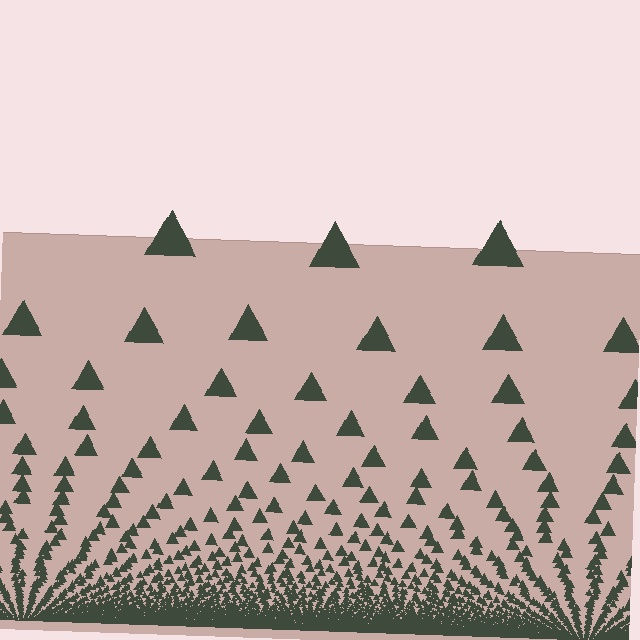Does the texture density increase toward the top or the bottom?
Density increases toward the bottom.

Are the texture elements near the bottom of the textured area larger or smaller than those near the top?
Smaller. The gradient is inverted — elements near the bottom are smaller and denser.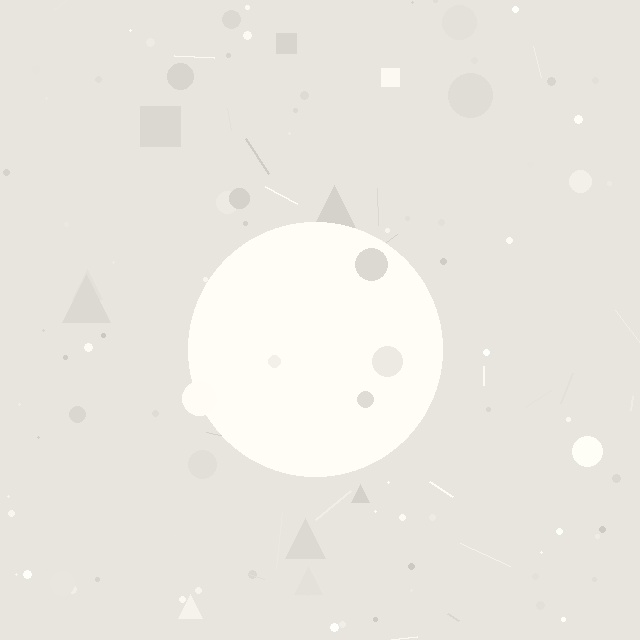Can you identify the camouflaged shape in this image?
The camouflaged shape is a circle.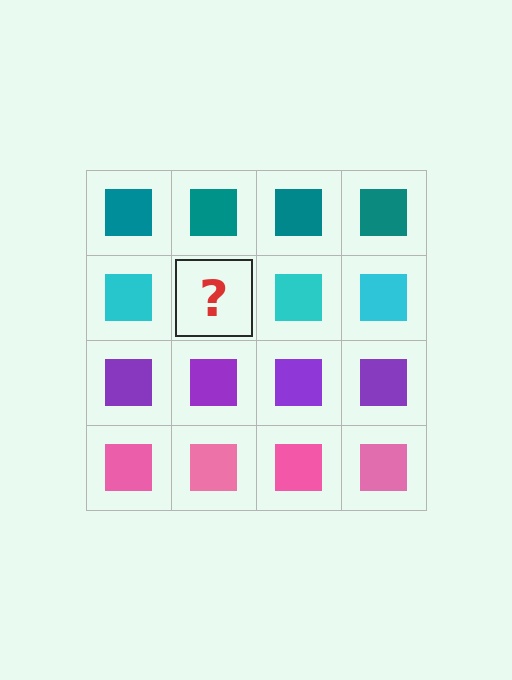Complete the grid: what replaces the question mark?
The question mark should be replaced with a cyan square.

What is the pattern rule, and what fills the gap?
The rule is that each row has a consistent color. The gap should be filled with a cyan square.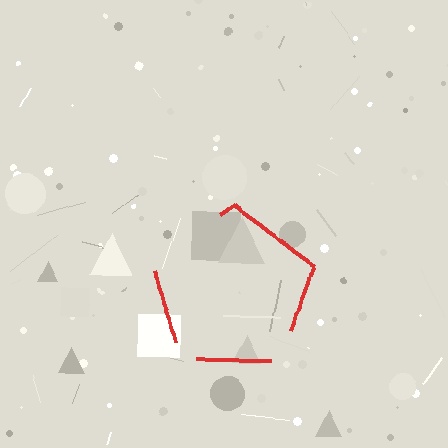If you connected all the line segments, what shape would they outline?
They would outline a pentagon.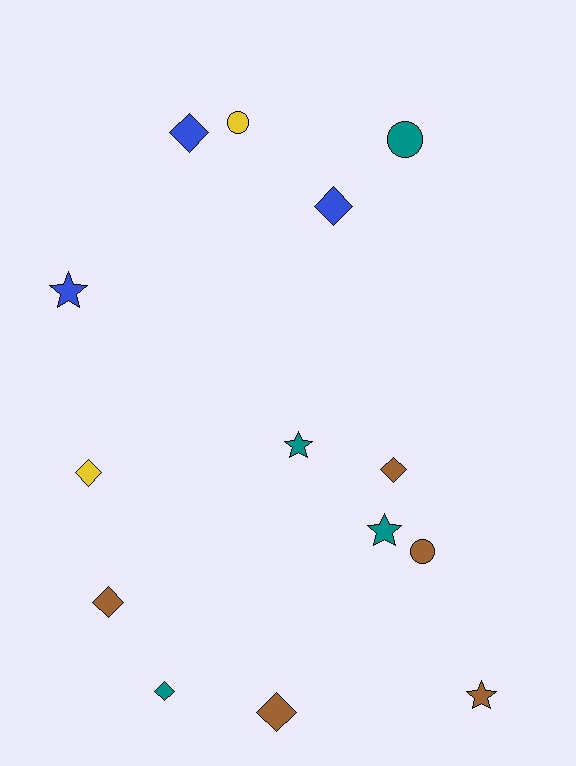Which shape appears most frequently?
Diamond, with 7 objects.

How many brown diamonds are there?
There are 3 brown diamonds.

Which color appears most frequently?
Brown, with 5 objects.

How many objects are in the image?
There are 14 objects.